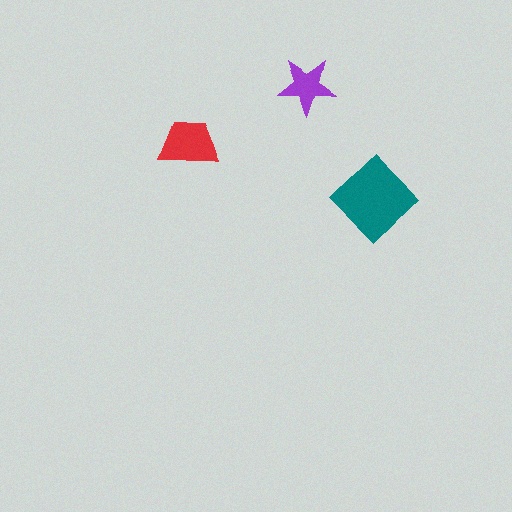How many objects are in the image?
There are 3 objects in the image.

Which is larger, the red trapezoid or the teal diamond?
The teal diamond.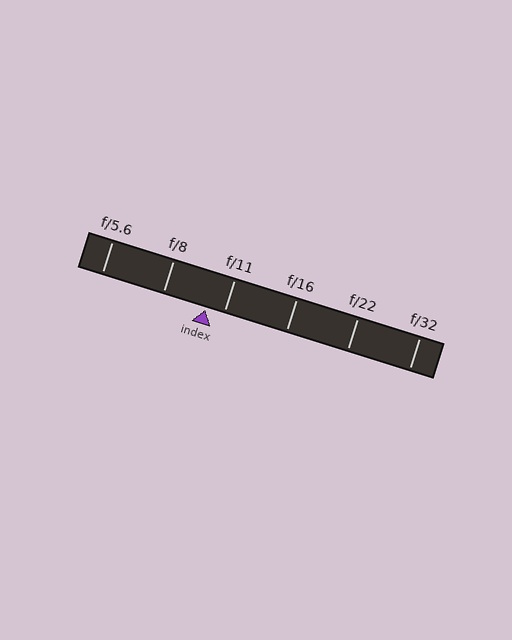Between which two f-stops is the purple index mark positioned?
The index mark is between f/8 and f/11.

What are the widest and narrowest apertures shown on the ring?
The widest aperture shown is f/5.6 and the narrowest is f/32.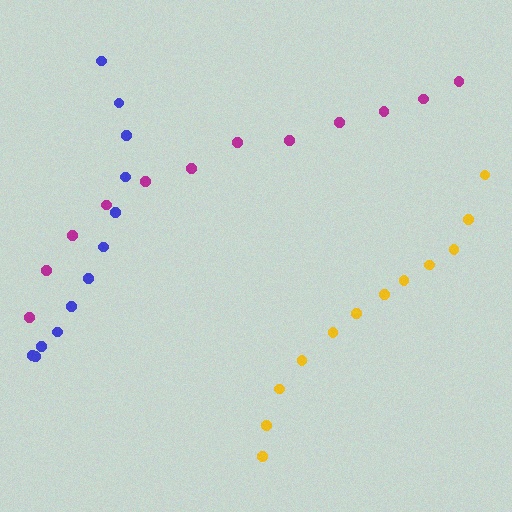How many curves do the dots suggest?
There are 3 distinct paths.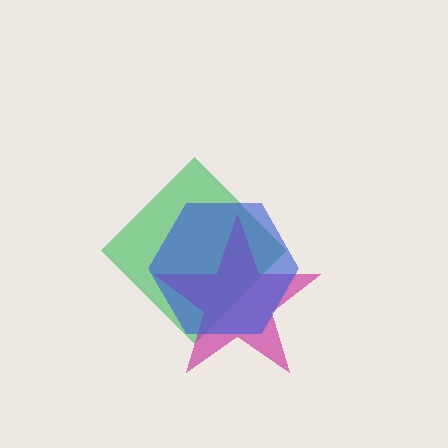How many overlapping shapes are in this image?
There are 3 overlapping shapes in the image.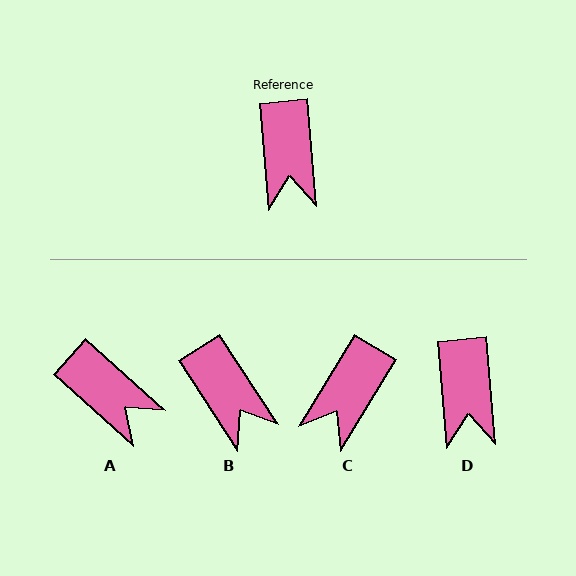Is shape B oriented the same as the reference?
No, it is off by about 28 degrees.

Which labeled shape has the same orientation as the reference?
D.